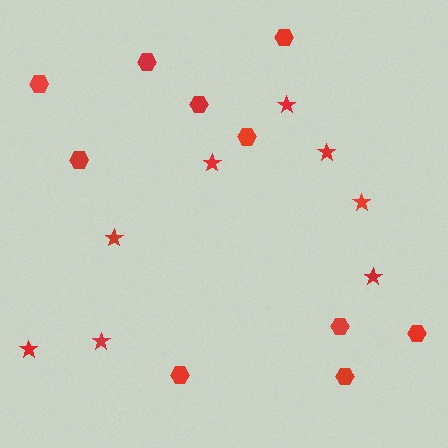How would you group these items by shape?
There are 2 groups: one group of stars (8) and one group of hexagons (10).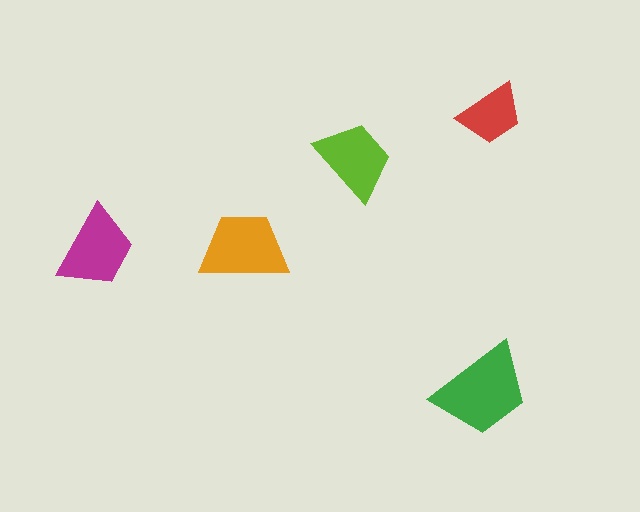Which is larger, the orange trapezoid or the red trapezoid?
The orange one.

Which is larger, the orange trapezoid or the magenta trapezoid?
The orange one.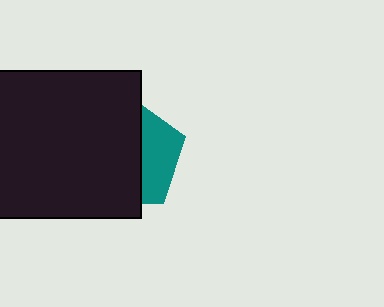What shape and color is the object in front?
The object in front is a black square.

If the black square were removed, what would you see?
You would see the complete teal pentagon.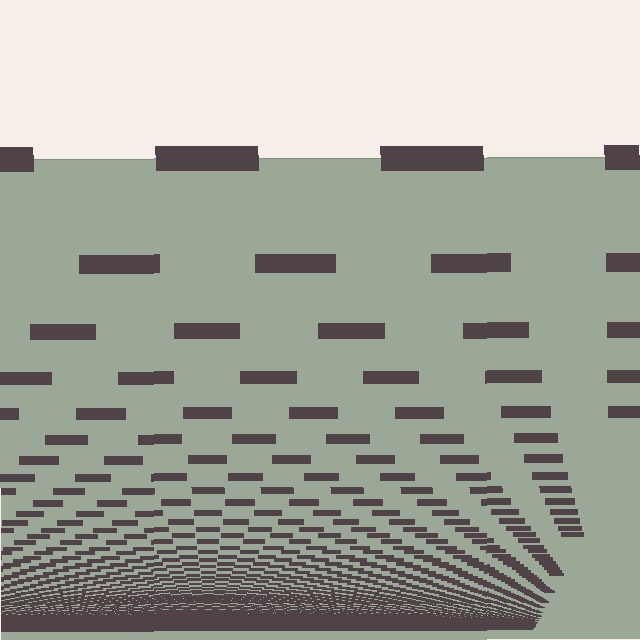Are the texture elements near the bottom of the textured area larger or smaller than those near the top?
Smaller. The gradient is inverted — elements near the bottom are smaller and denser.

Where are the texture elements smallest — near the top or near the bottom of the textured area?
Near the bottom.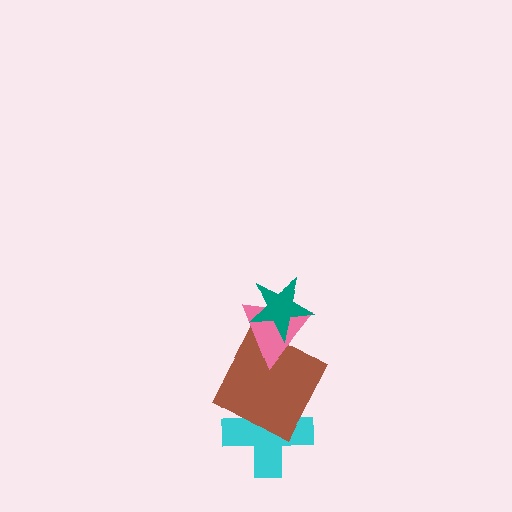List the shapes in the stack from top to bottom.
From top to bottom: the teal star, the pink triangle, the brown square, the cyan cross.